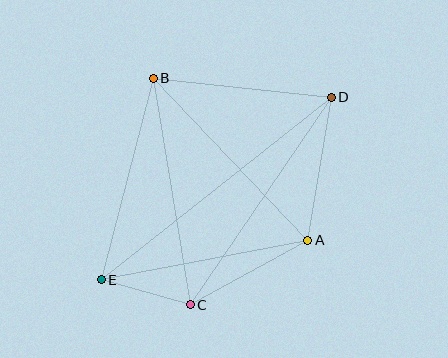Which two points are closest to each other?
Points C and E are closest to each other.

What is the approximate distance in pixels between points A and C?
The distance between A and C is approximately 134 pixels.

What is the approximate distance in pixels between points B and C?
The distance between B and C is approximately 230 pixels.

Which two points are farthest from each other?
Points D and E are farthest from each other.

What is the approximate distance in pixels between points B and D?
The distance between B and D is approximately 179 pixels.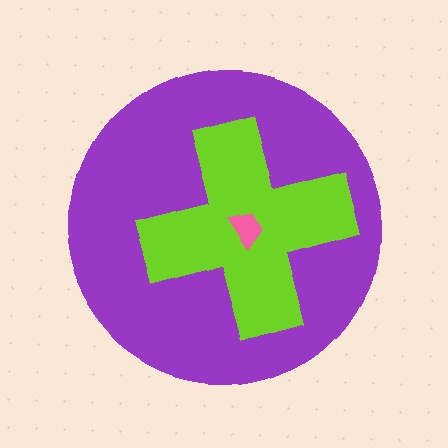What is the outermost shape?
The purple circle.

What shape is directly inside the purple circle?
The lime cross.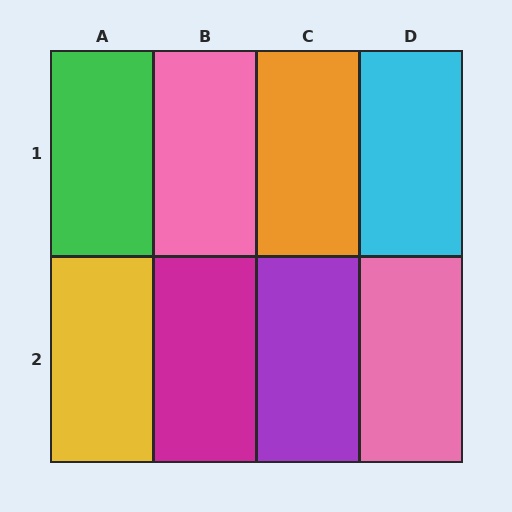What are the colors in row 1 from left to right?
Green, pink, orange, cyan.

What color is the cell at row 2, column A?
Yellow.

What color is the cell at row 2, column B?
Magenta.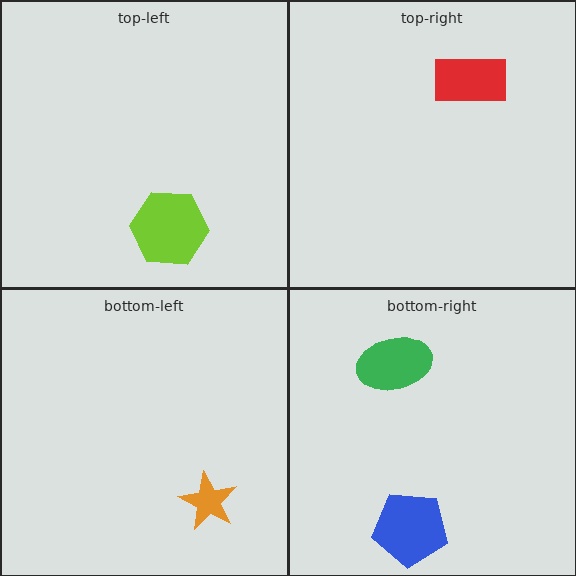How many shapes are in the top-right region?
1.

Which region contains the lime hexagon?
The top-left region.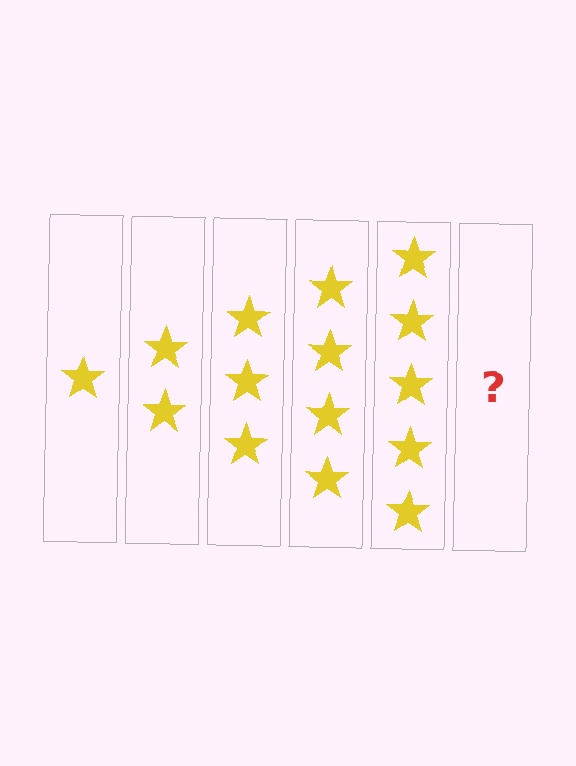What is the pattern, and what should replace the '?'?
The pattern is that each step adds one more star. The '?' should be 6 stars.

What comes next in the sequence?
The next element should be 6 stars.